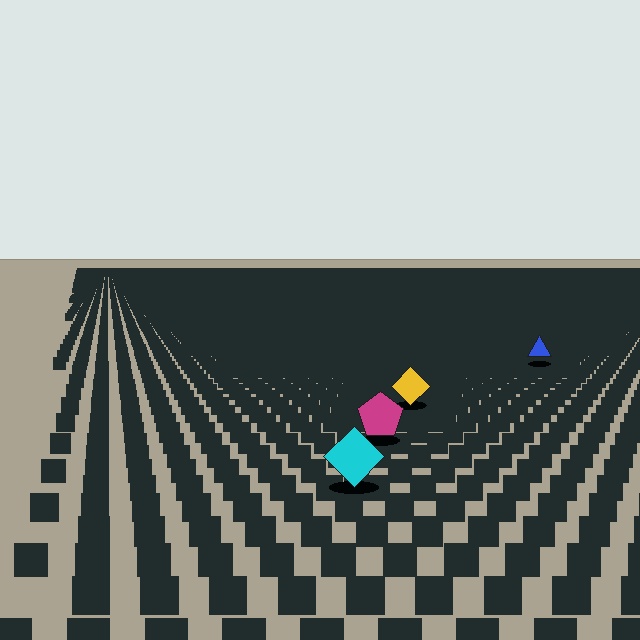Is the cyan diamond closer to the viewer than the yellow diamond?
Yes. The cyan diamond is closer — you can tell from the texture gradient: the ground texture is coarser near it.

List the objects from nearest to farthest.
From nearest to farthest: the cyan diamond, the magenta pentagon, the yellow diamond, the blue triangle.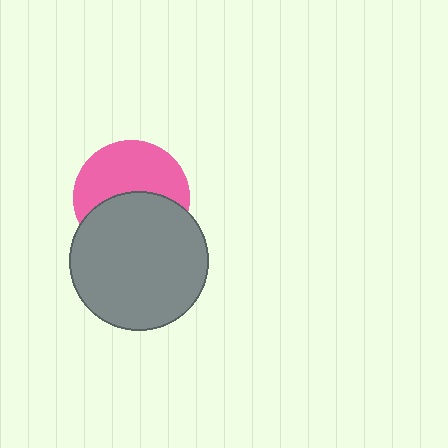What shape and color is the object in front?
The object in front is a gray circle.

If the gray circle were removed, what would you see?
You would see the complete pink circle.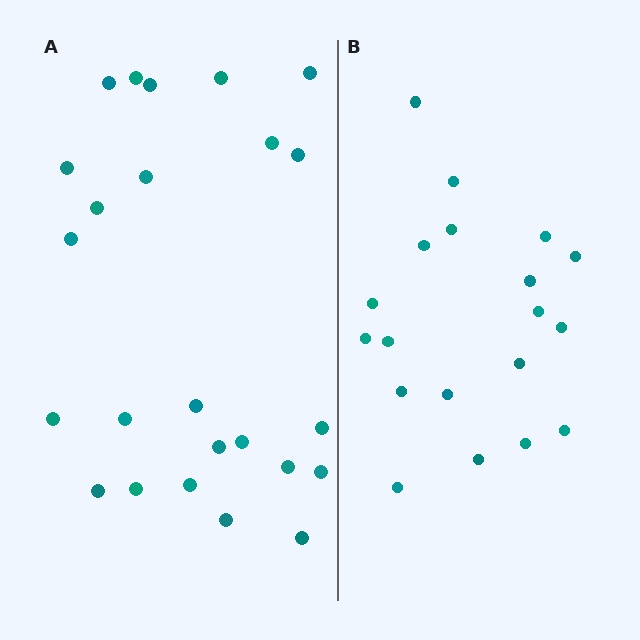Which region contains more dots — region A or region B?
Region A (the left region) has more dots.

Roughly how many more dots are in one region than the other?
Region A has about 5 more dots than region B.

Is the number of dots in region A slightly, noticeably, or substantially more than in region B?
Region A has noticeably more, but not dramatically so. The ratio is roughly 1.3 to 1.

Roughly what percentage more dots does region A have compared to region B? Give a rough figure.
About 25% more.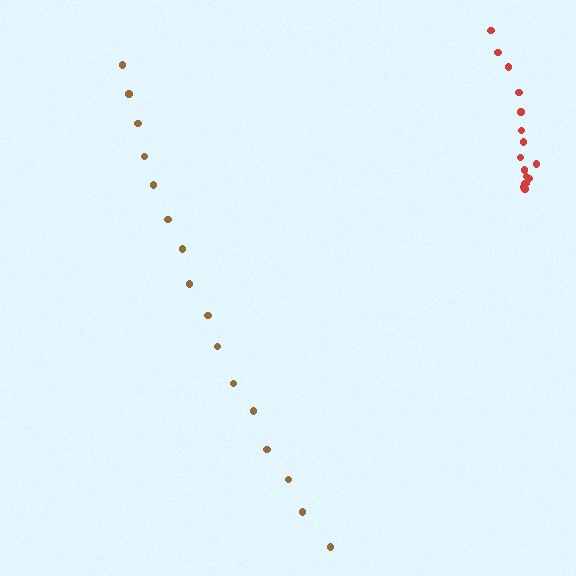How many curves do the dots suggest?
There are 2 distinct paths.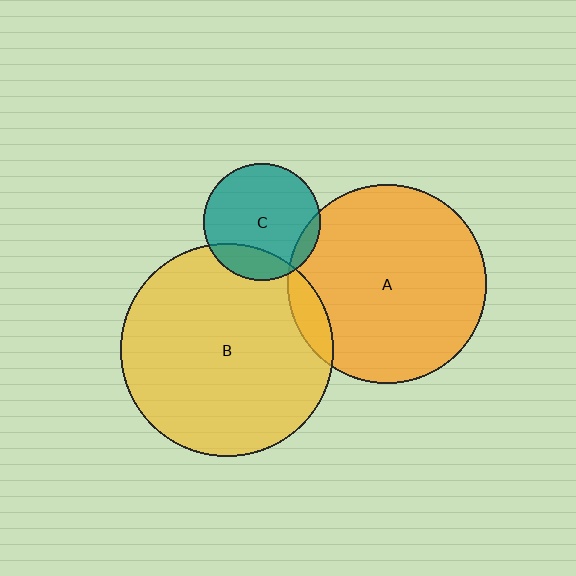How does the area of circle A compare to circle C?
Approximately 2.9 times.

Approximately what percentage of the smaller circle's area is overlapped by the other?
Approximately 20%.